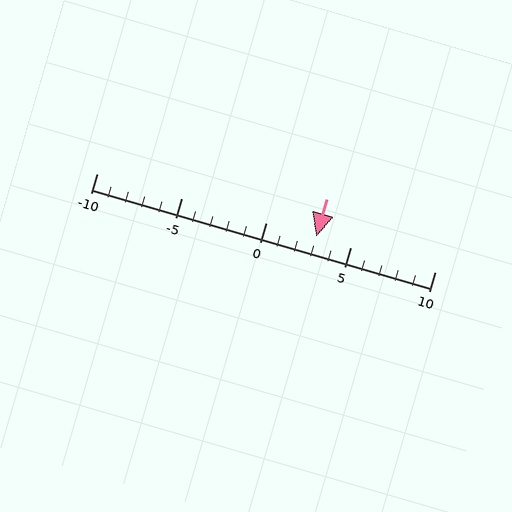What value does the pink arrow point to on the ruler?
The pink arrow points to approximately 3.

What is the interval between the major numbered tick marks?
The major tick marks are spaced 5 units apart.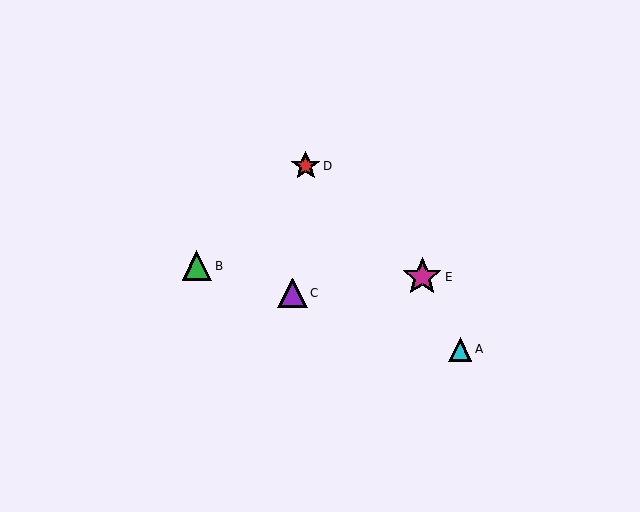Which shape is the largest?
The magenta star (labeled E) is the largest.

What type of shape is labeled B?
Shape B is a green triangle.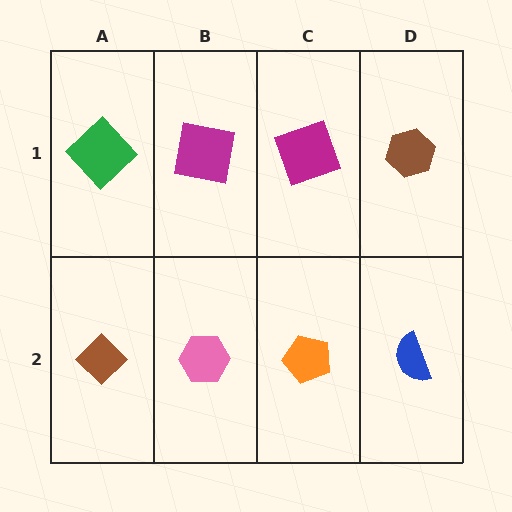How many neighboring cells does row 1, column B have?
3.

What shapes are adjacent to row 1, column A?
A brown diamond (row 2, column A), a magenta square (row 1, column B).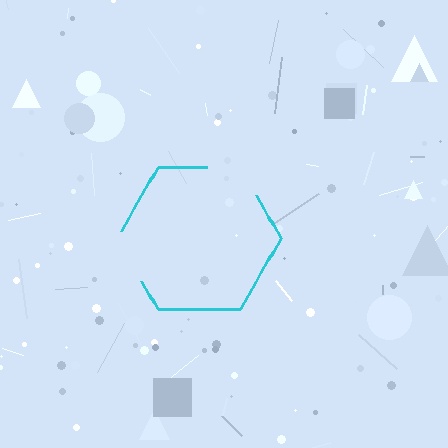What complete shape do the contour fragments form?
The contour fragments form a hexagon.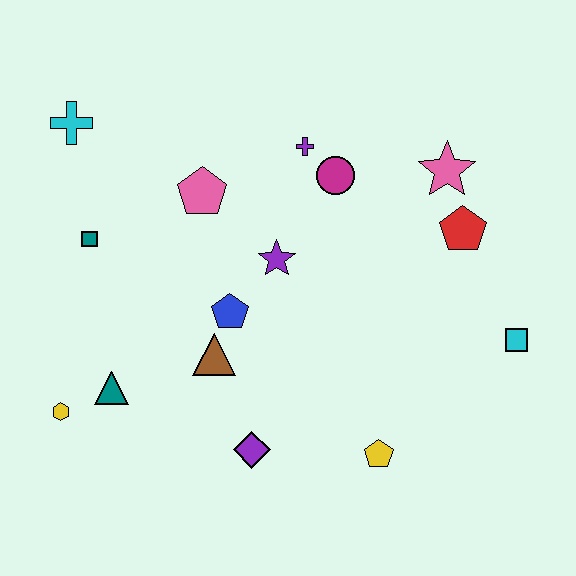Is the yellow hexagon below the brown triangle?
Yes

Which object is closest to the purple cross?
The magenta circle is closest to the purple cross.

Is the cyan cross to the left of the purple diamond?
Yes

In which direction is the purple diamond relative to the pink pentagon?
The purple diamond is below the pink pentagon.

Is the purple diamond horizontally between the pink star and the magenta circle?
No